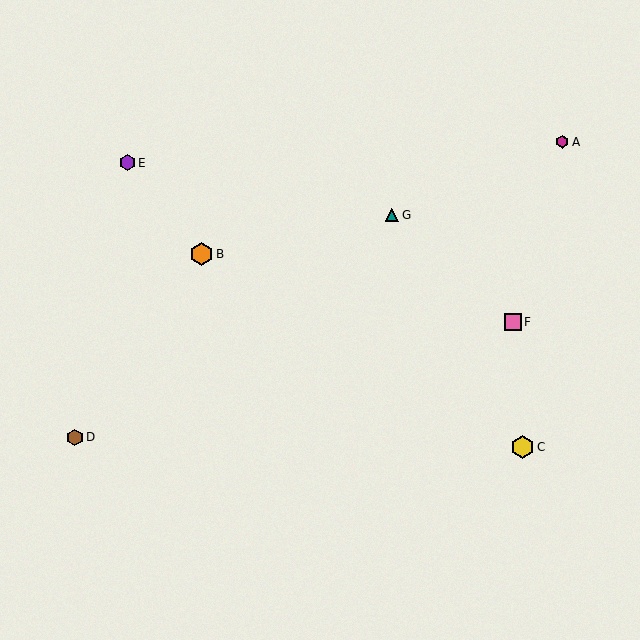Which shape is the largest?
The yellow hexagon (labeled C) is the largest.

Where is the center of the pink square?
The center of the pink square is at (513, 322).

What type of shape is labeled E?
Shape E is a purple hexagon.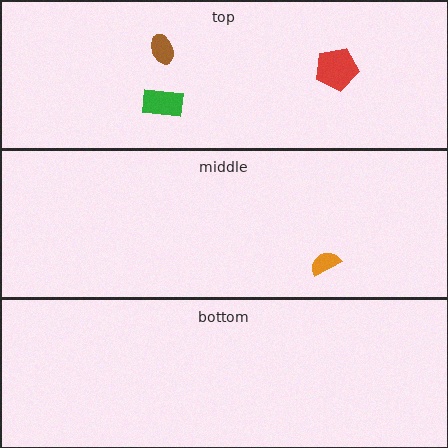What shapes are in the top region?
The brown ellipse, the red pentagon, the green rectangle.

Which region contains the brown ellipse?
The top region.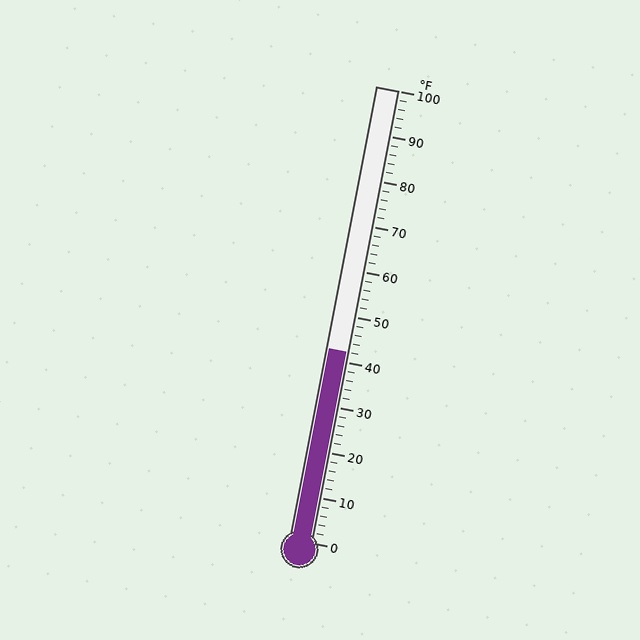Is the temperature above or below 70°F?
The temperature is below 70°F.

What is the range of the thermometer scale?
The thermometer scale ranges from 0°F to 100°F.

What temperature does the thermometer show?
The thermometer shows approximately 42°F.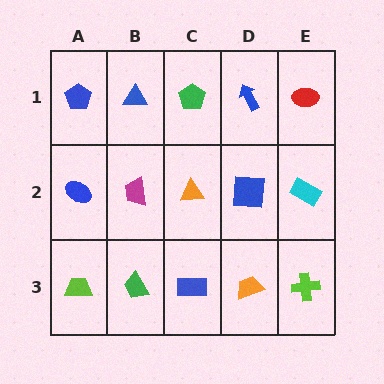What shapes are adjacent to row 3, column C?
An orange triangle (row 2, column C), a green trapezoid (row 3, column B), an orange trapezoid (row 3, column D).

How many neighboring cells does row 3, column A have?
2.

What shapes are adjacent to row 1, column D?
A blue square (row 2, column D), a green pentagon (row 1, column C), a red ellipse (row 1, column E).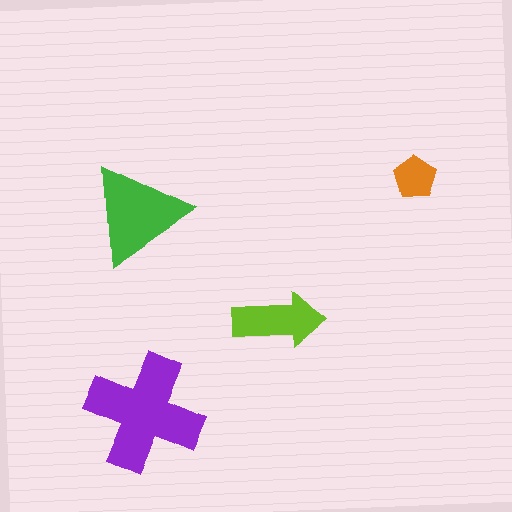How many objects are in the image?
There are 4 objects in the image.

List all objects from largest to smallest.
The purple cross, the green triangle, the lime arrow, the orange pentagon.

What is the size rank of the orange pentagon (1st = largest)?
4th.